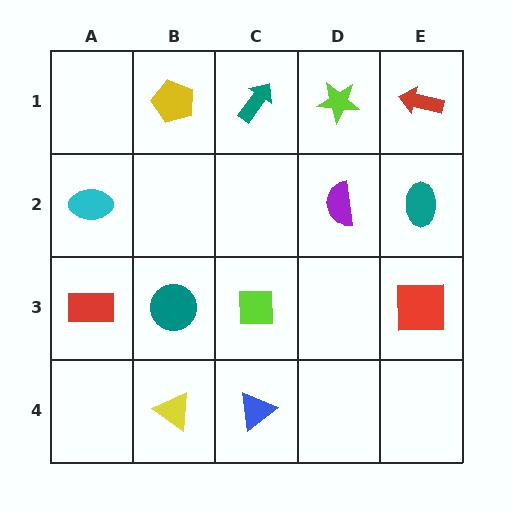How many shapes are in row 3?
4 shapes.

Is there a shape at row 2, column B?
No, that cell is empty.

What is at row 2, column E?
A teal ellipse.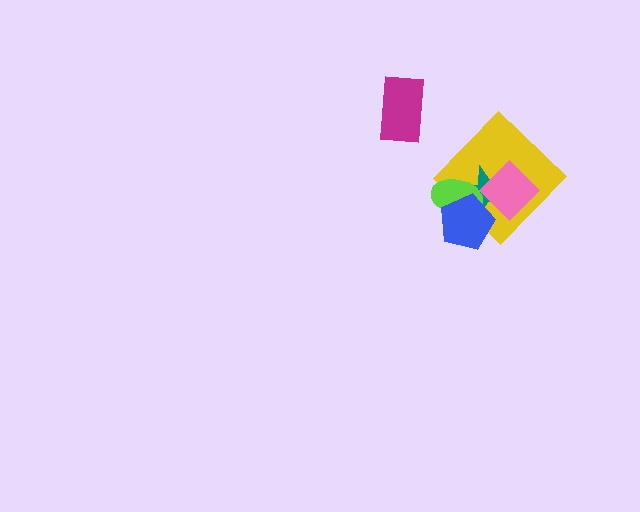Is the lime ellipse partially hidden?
Yes, it is partially covered by another shape.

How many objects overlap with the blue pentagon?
3 objects overlap with the blue pentagon.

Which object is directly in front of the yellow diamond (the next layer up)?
The teal star is directly in front of the yellow diamond.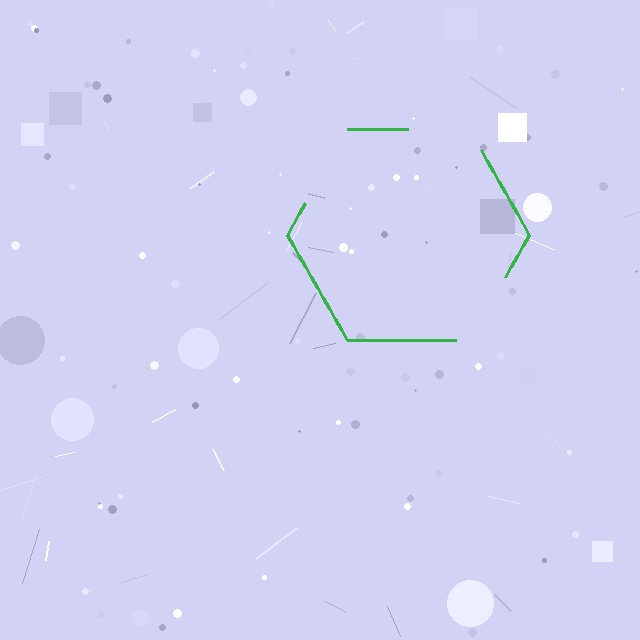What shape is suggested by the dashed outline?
The dashed outline suggests a hexagon.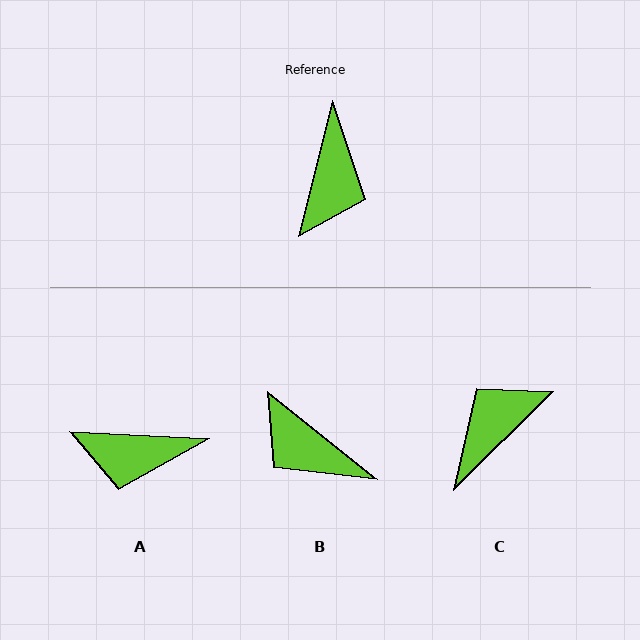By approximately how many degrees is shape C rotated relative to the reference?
Approximately 149 degrees counter-clockwise.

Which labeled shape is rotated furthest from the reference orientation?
C, about 149 degrees away.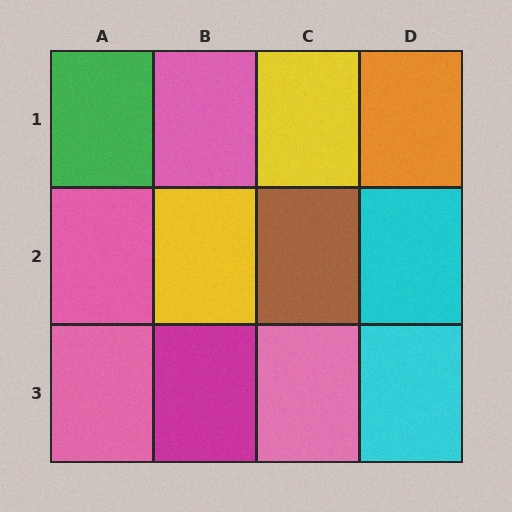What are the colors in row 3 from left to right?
Pink, magenta, pink, cyan.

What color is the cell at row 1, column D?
Orange.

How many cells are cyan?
2 cells are cyan.